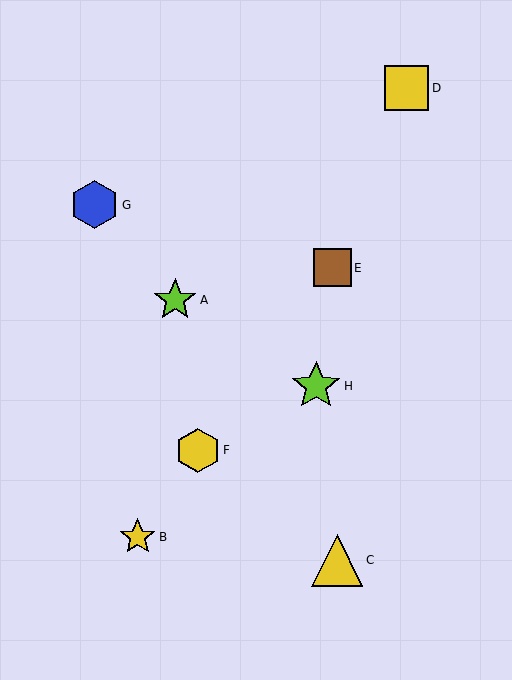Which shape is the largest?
The yellow triangle (labeled C) is the largest.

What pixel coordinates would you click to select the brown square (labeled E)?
Click at (332, 268) to select the brown square E.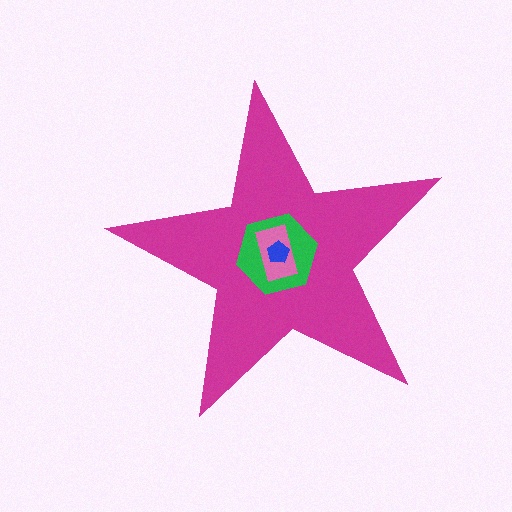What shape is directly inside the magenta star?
The green hexagon.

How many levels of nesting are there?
4.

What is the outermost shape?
The magenta star.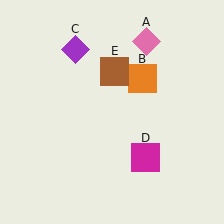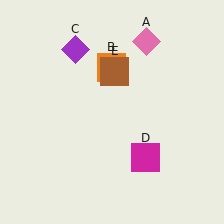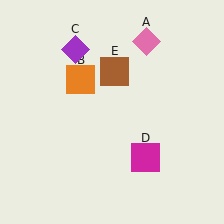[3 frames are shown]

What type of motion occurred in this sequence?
The orange square (object B) rotated counterclockwise around the center of the scene.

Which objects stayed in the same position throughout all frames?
Pink diamond (object A) and purple diamond (object C) and magenta square (object D) and brown square (object E) remained stationary.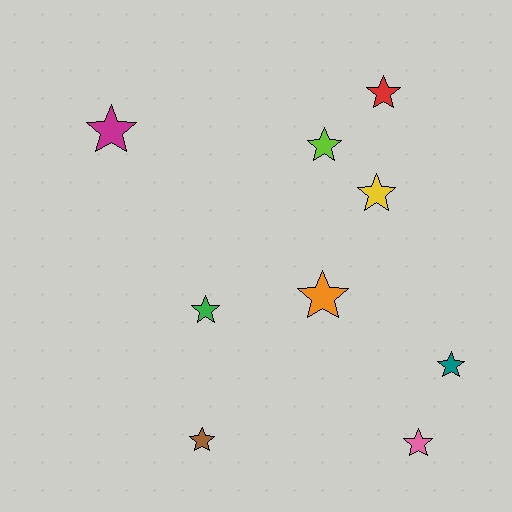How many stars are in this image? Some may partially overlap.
There are 9 stars.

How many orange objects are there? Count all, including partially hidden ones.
There is 1 orange object.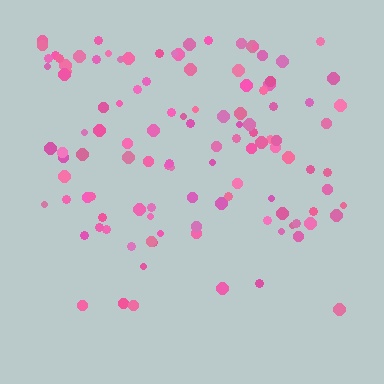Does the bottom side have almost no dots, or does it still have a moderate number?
Still a moderate number, just noticeably fewer than the top.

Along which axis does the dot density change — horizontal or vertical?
Vertical.